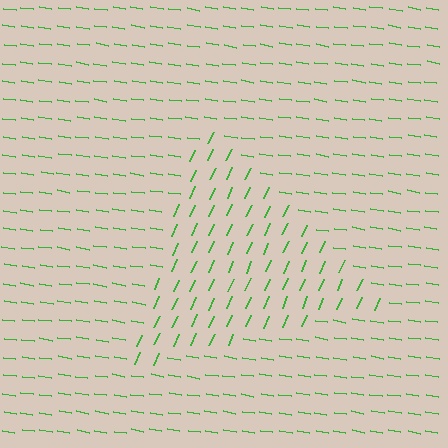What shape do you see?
I see a triangle.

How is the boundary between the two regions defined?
The boundary is defined purely by a change in line orientation (approximately 74 degrees difference). All lines are the same color and thickness.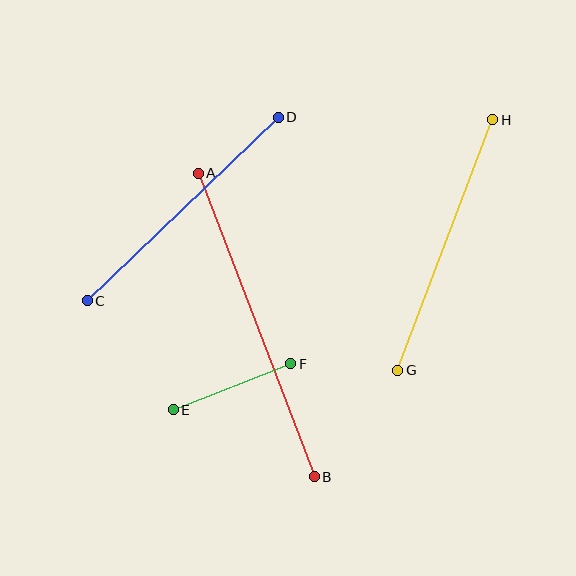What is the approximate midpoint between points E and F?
The midpoint is at approximately (232, 387) pixels.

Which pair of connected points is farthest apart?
Points A and B are farthest apart.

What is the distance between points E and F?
The distance is approximately 126 pixels.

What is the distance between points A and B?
The distance is approximately 325 pixels.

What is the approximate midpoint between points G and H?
The midpoint is at approximately (445, 245) pixels.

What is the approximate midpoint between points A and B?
The midpoint is at approximately (256, 325) pixels.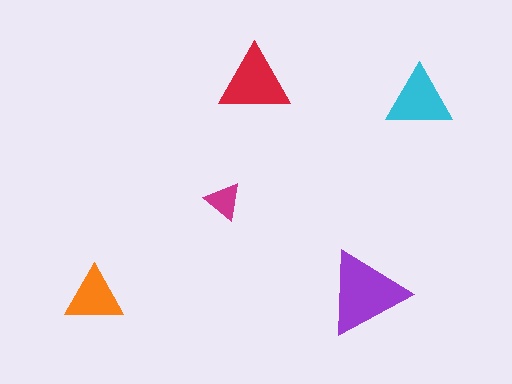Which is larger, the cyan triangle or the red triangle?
The red one.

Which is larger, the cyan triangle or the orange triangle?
The cyan one.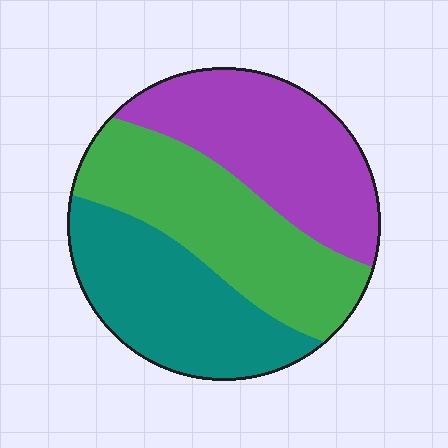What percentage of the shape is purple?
Purple covers around 35% of the shape.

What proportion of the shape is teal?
Teal takes up about one third (1/3) of the shape.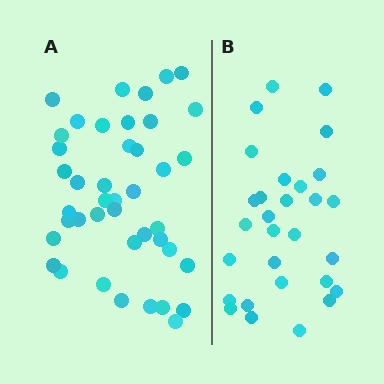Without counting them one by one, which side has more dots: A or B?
Region A (the left region) has more dots.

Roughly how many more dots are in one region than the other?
Region A has approximately 15 more dots than region B.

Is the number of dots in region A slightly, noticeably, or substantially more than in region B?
Region A has noticeably more, but not dramatically so. The ratio is roughly 1.4 to 1.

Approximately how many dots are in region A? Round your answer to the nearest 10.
About 40 dots. (The exact count is 42, which rounds to 40.)